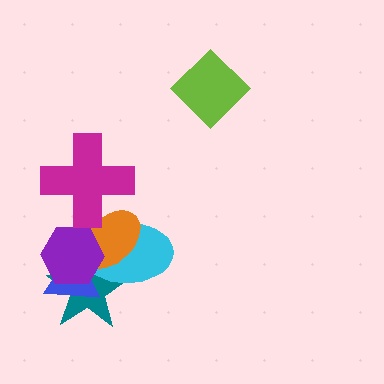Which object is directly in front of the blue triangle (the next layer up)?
The orange ellipse is directly in front of the blue triangle.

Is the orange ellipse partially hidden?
Yes, it is partially covered by another shape.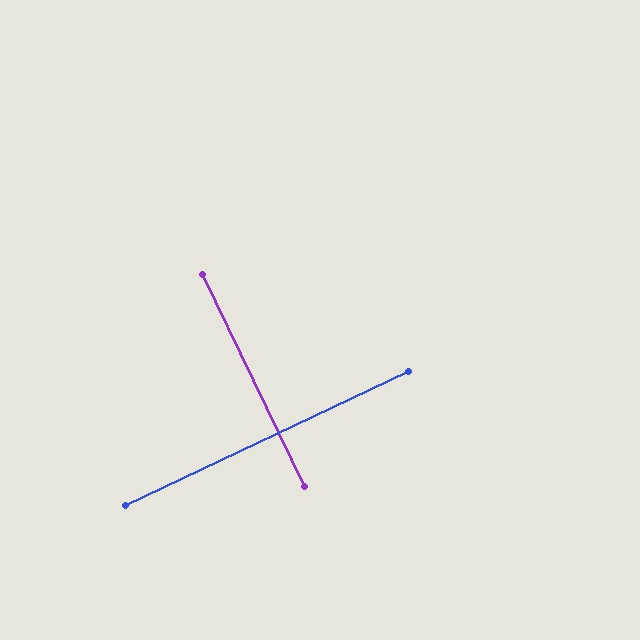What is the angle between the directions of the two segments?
Approximately 90 degrees.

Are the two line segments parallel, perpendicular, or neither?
Perpendicular — they meet at approximately 90°.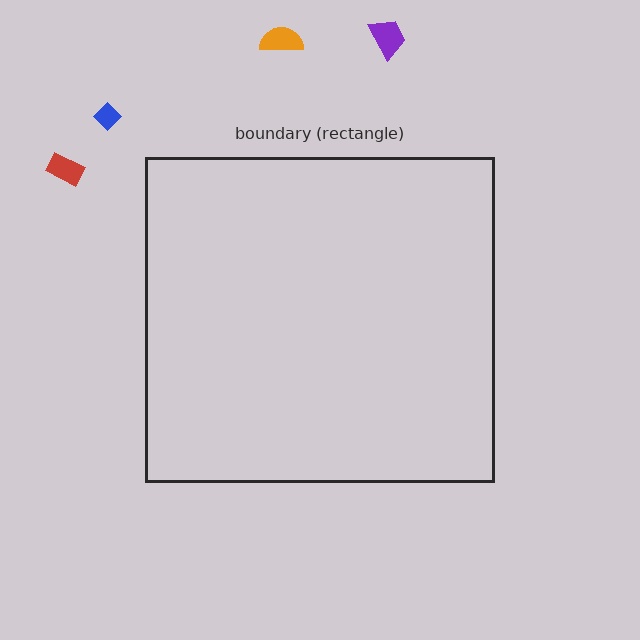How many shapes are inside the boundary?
0 inside, 4 outside.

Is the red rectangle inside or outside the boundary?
Outside.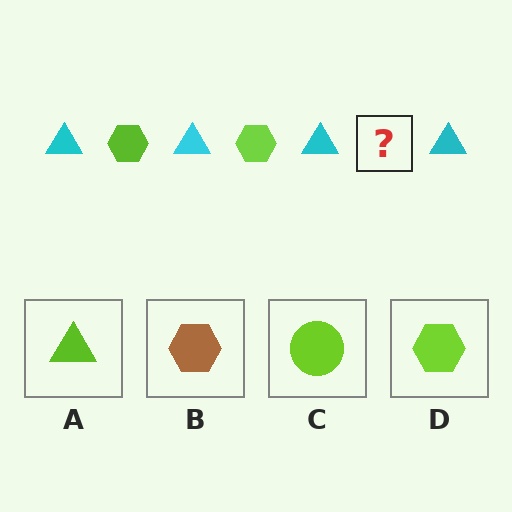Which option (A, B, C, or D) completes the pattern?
D.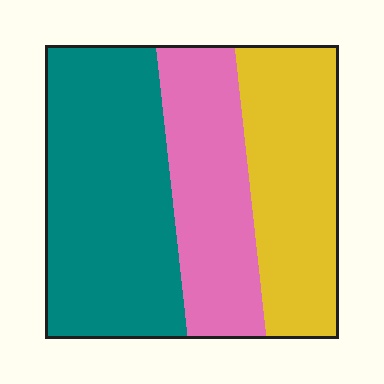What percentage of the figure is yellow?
Yellow takes up between a sixth and a third of the figure.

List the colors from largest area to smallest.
From largest to smallest: teal, yellow, pink.